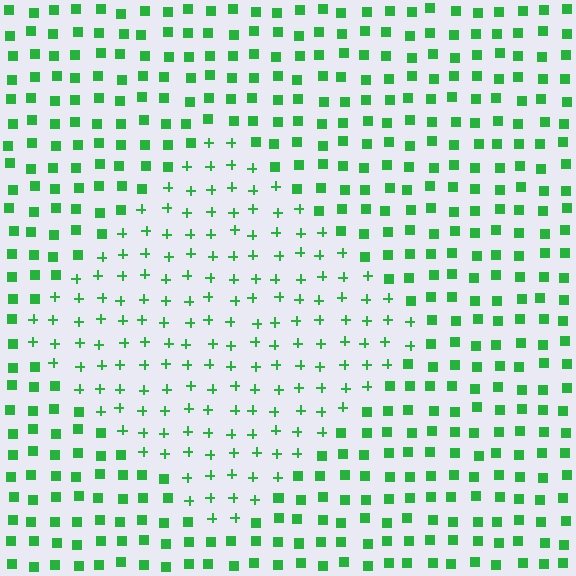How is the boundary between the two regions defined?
The boundary is defined by a change in element shape: plus signs inside vs. squares outside. All elements share the same color and spacing.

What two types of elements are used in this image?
The image uses plus signs inside the diamond region and squares outside it.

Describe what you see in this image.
The image is filled with small green elements arranged in a uniform grid. A diamond-shaped region contains plus signs, while the surrounding area contains squares. The boundary is defined purely by the change in element shape.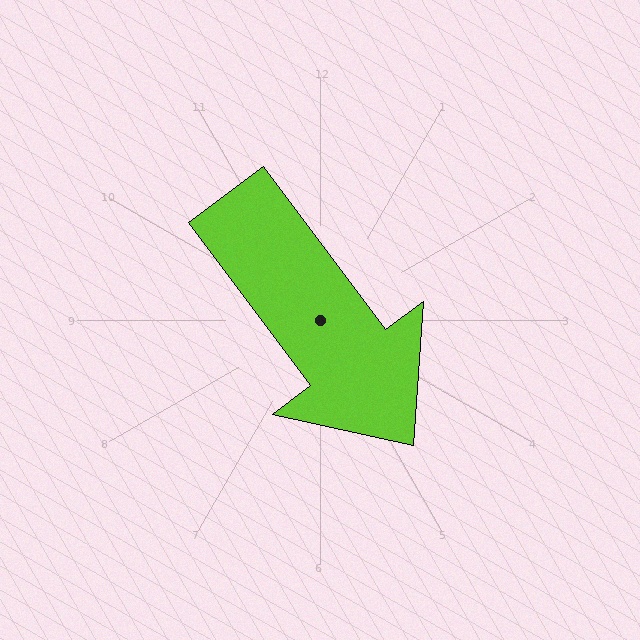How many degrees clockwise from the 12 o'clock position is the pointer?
Approximately 143 degrees.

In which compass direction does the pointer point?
Southeast.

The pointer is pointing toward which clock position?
Roughly 5 o'clock.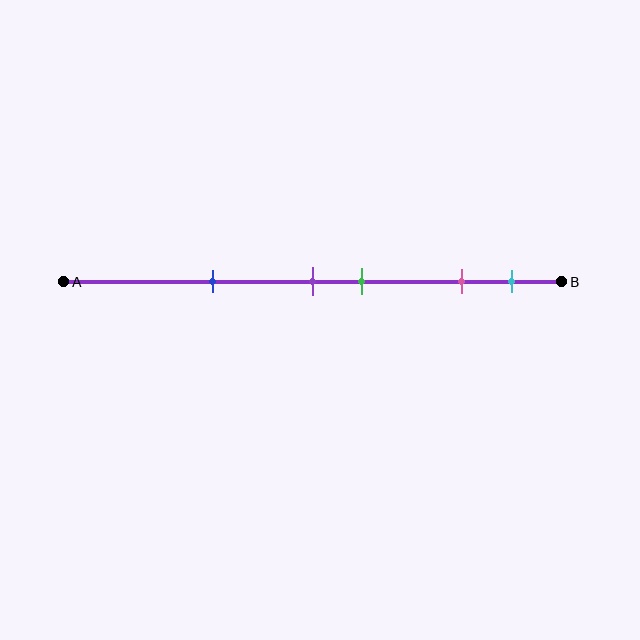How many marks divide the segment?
There are 5 marks dividing the segment.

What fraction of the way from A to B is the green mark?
The green mark is approximately 60% (0.6) of the way from A to B.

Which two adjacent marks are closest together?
The purple and green marks are the closest adjacent pair.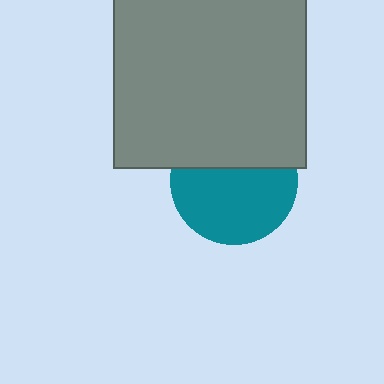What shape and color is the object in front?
The object in front is a gray square.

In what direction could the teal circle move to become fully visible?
The teal circle could move down. That would shift it out from behind the gray square entirely.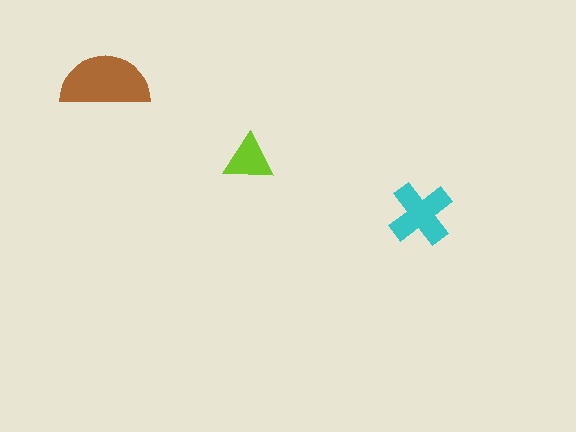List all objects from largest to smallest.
The brown semicircle, the cyan cross, the lime triangle.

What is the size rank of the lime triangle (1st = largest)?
3rd.